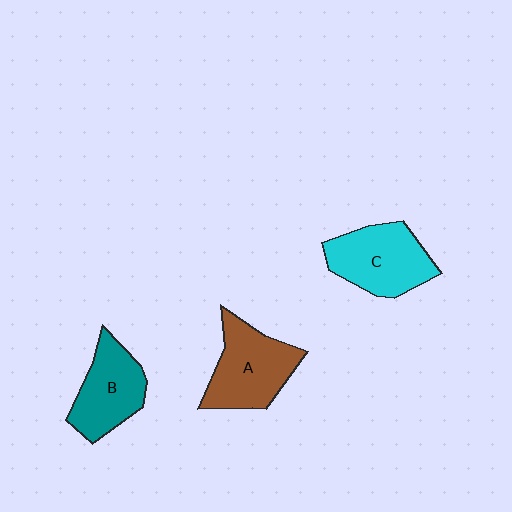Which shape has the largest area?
Shape A (brown).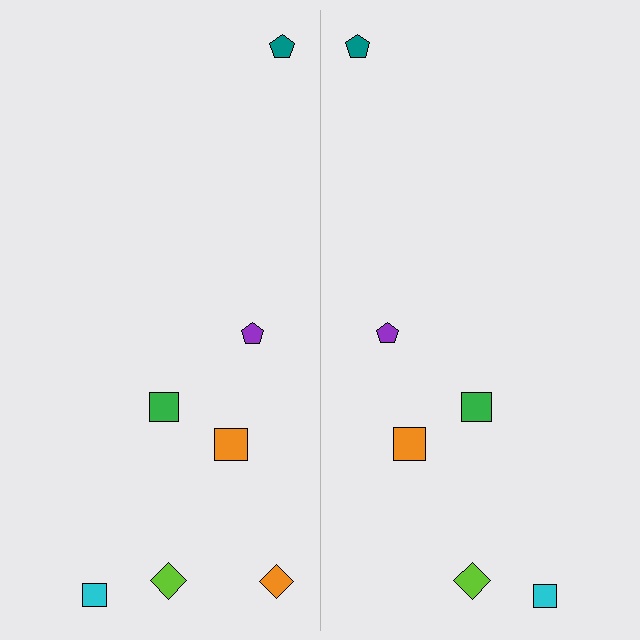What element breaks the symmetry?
A orange diamond is missing from the right side.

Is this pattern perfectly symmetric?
No, the pattern is not perfectly symmetric. A orange diamond is missing from the right side.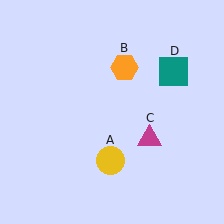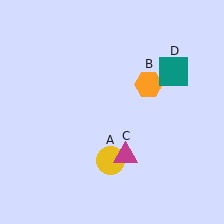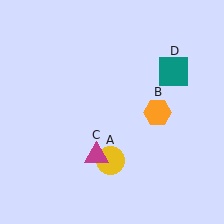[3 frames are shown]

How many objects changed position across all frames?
2 objects changed position: orange hexagon (object B), magenta triangle (object C).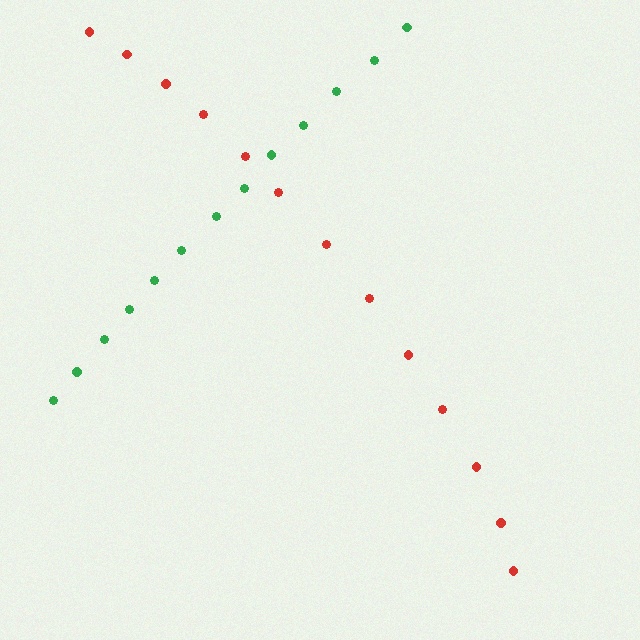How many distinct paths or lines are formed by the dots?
There are 2 distinct paths.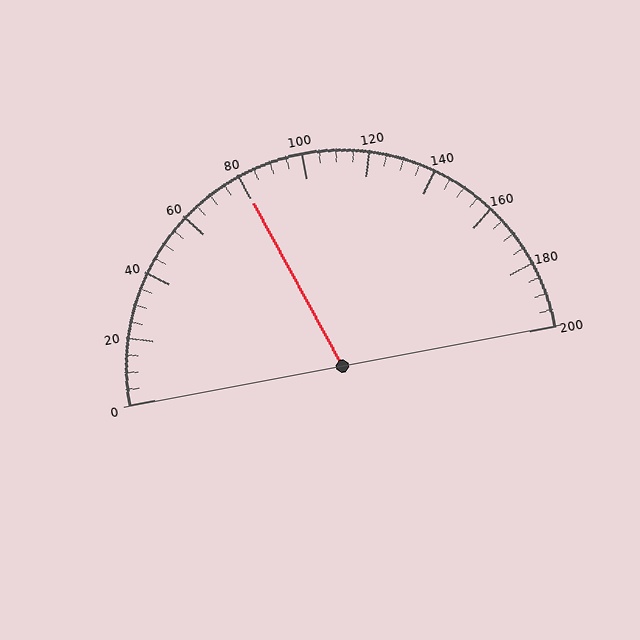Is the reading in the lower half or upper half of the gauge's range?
The reading is in the lower half of the range (0 to 200).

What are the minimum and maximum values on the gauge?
The gauge ranges from 0 to 200.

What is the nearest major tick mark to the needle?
The nearest major tick mark is 80.